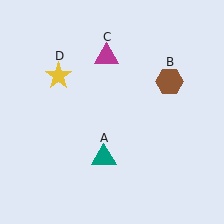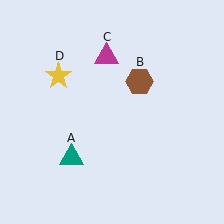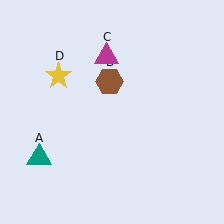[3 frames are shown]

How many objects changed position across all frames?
2 objects changed position: teal triangle (object A), brown hexagon (object B).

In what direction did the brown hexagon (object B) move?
The brown hexagon (object B) moved left.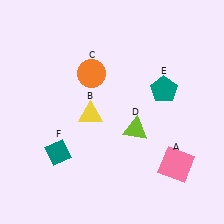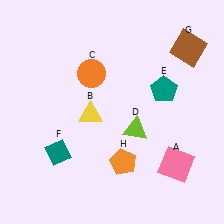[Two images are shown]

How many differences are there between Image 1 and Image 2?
There are 2 differences between the two images.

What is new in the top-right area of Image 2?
A brown square (G) was added in the top-right area of Image 2.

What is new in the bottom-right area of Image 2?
An orange pentagon (H) was added in the bottom-right area of Image 2.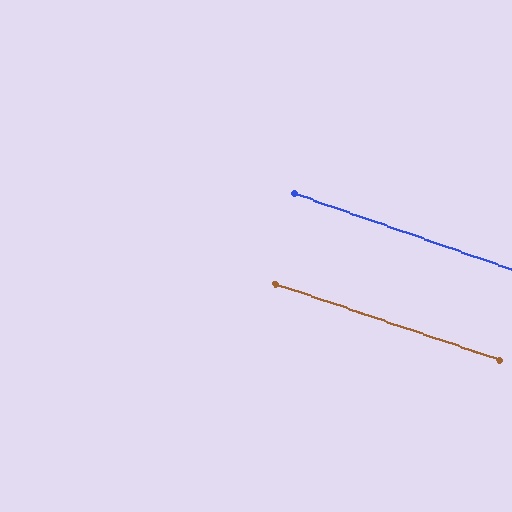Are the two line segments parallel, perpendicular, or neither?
Parallel — their directions differ by only 0.7°.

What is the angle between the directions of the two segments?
Approximately 1 degree.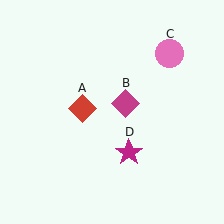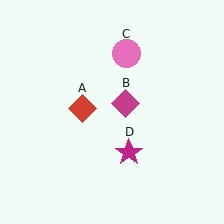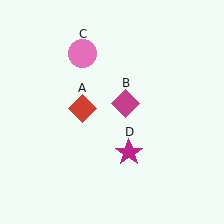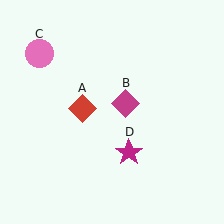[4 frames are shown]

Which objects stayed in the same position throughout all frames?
Red diamond (object A) and magenta diamond (object B) and magenta star (object D) remained stationary.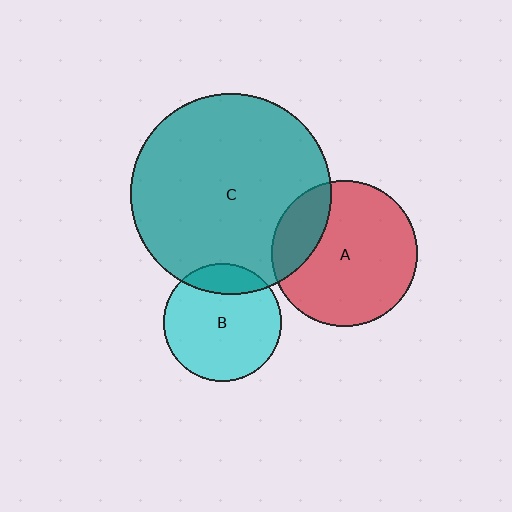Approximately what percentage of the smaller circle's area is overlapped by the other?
Approximately 15%.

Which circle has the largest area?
Circle C (teal).